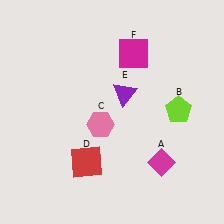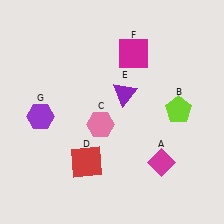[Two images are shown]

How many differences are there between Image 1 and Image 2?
There is 1 difference between the two images.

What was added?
A purple hexagon (G) was added in Image 2.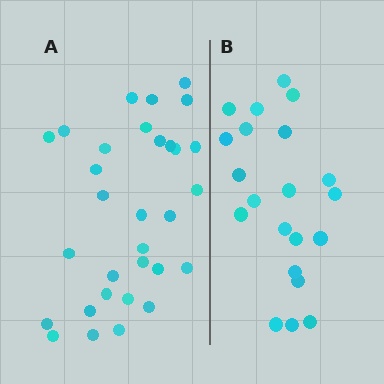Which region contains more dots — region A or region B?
Region A (the left region) has more dots.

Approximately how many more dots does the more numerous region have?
Region A has roughly 10 or so more dots than region B.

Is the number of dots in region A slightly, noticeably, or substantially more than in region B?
Region A has substantially more. The ratio is roughly 1.5 to 1.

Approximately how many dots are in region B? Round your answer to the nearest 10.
About 20 dots. (The exact count is 21, which rounds to 20.)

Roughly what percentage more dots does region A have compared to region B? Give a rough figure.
About 50% more.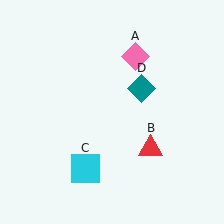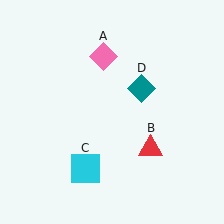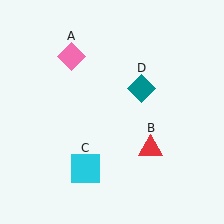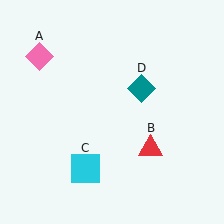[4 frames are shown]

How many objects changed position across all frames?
1 object changed position: pink diamond (object A).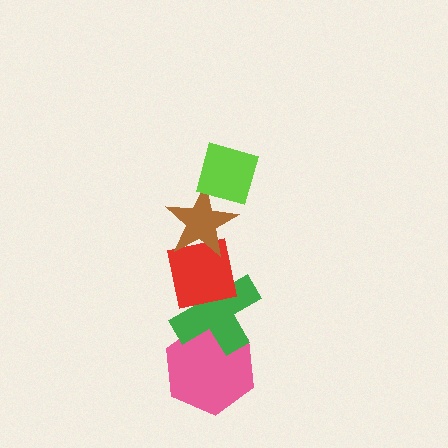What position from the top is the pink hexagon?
The pink hexagon is 5th from the top.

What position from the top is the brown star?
The brown star is 2nd from the top.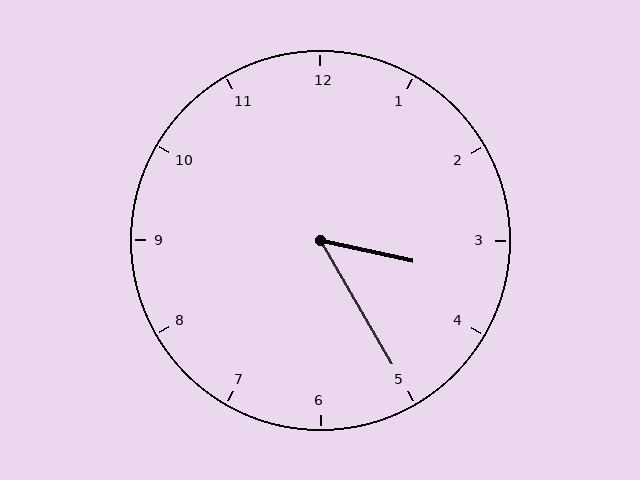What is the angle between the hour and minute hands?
Approximately 48 degrees.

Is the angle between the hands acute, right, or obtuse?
It is acute.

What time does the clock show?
3:25.